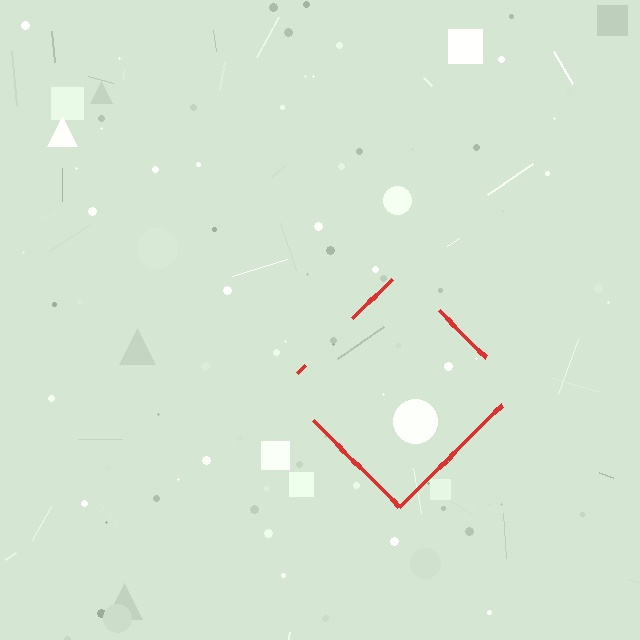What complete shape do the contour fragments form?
The contour fragments form a diamond.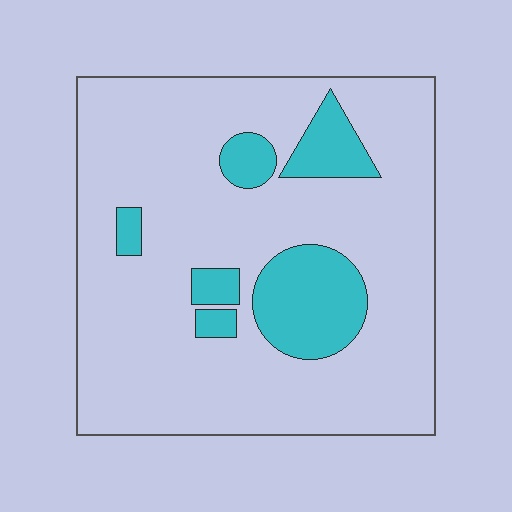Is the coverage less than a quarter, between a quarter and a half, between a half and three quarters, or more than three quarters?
Less than a quarter.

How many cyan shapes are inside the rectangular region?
6.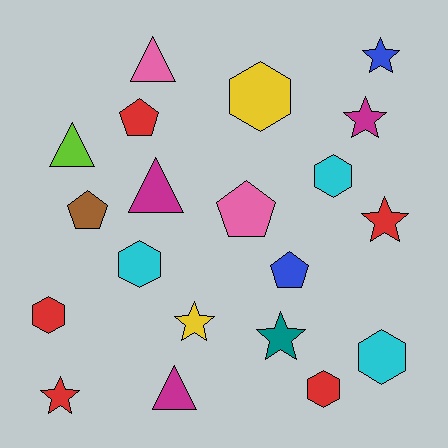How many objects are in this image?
There are 20 objects.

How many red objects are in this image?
There are 5 red objects.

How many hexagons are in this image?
There are 6 hexagons.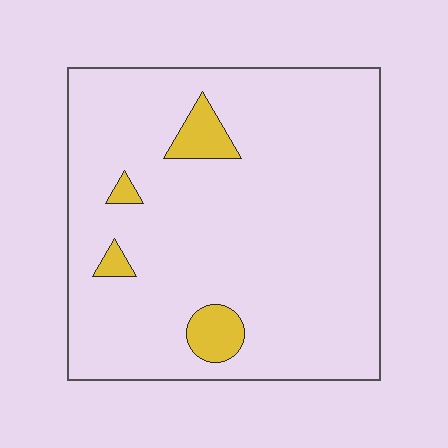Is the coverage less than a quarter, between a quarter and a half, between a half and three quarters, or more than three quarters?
Less than a quarter.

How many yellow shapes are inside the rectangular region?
4.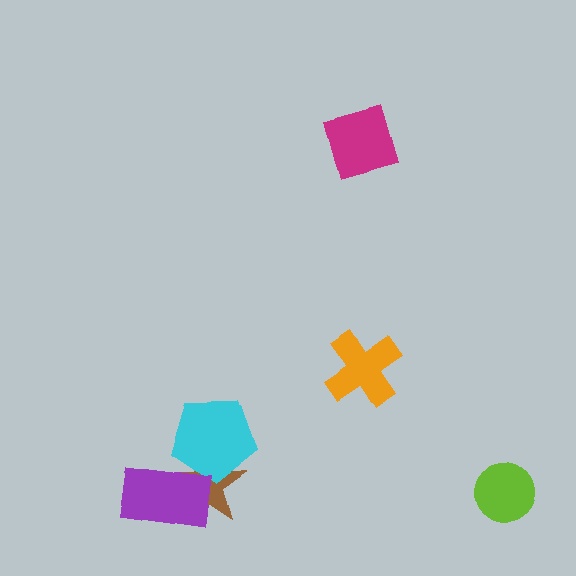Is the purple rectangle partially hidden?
No, no other shape covers it.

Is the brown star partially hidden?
Yes, it is partially covered by another shape.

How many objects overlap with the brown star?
2 objects overlap with the brown star.